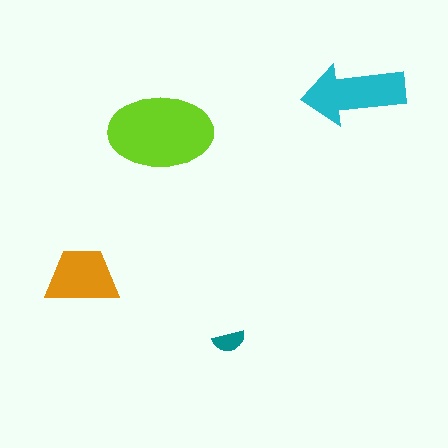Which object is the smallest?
The teal semicircle.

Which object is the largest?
The lime ellipse.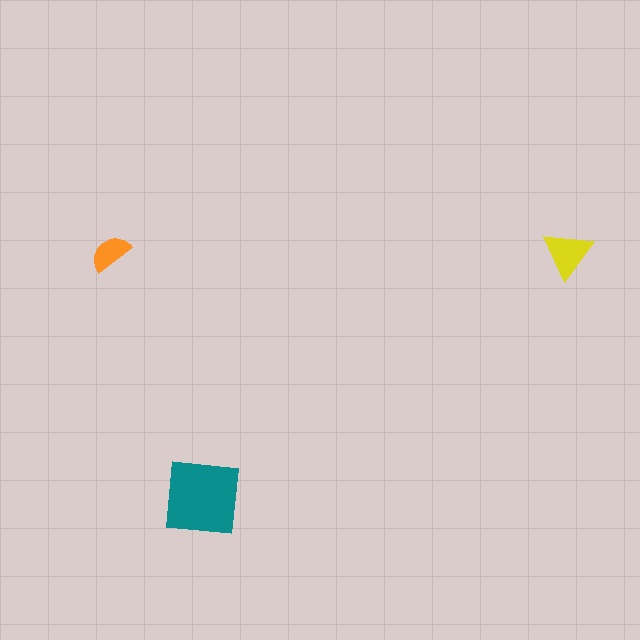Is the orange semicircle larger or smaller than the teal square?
Smaller.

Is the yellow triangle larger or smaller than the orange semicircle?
Larger.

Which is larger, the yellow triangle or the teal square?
The teal square.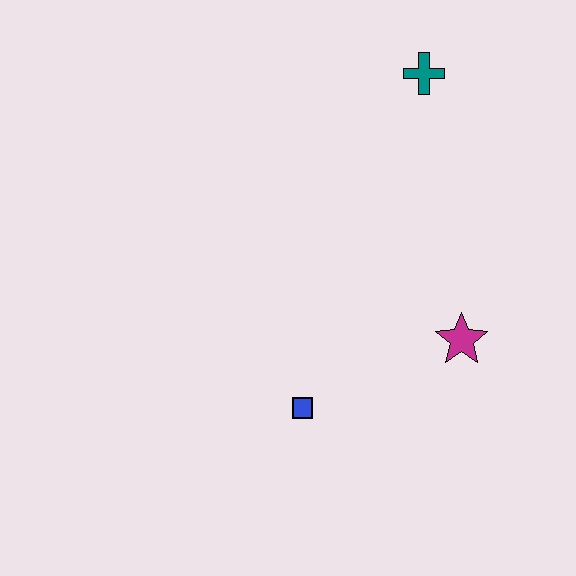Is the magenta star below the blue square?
No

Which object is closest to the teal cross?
The magenta star is closest to the teal cross.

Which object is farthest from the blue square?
The teal cross is farthest from the blue square.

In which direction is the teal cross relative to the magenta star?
The teal cross is above the magenta star.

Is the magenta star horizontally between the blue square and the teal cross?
No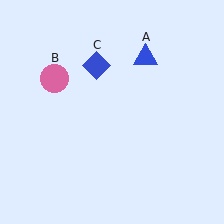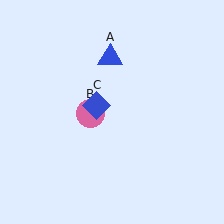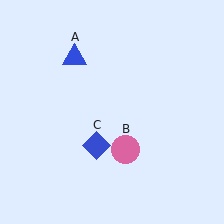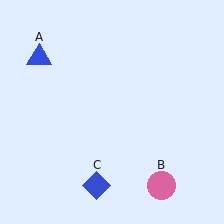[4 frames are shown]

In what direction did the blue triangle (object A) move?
The blue triangle (object A) moved left.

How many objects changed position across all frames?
3 objects changed position: blue triangle (object A), pink circle (object B), blue diamond (object C).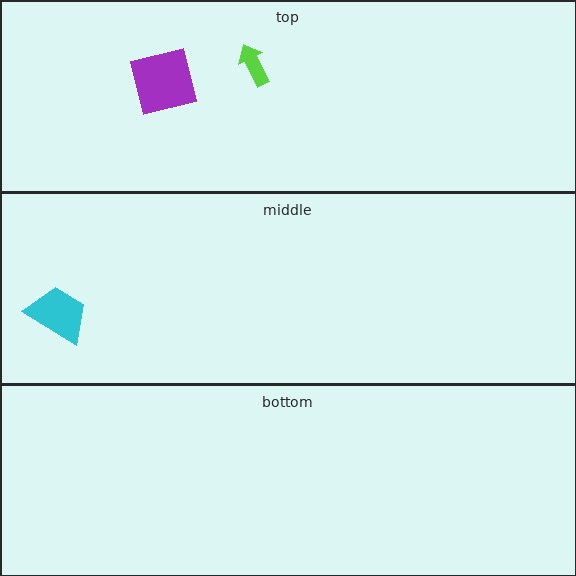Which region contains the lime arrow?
The top region.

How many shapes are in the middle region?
1.